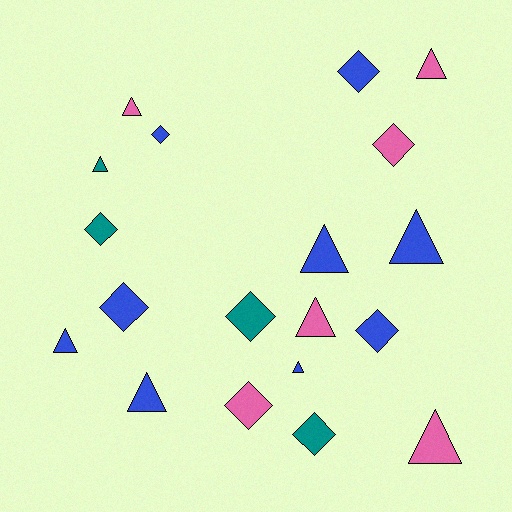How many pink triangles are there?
There are 4 pink triangles.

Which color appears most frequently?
Blue, with 9 objects.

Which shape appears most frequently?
Triangle, with 10 objects.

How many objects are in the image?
There are 19 objects.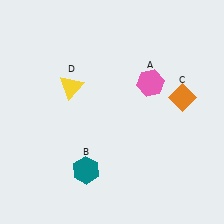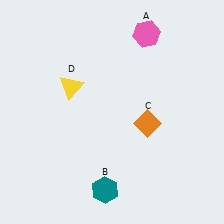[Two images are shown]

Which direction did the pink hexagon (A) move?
The pink hexagon (A) moved up.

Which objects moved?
The objects that moved are: the pink hexagon (A), the teal hexagon (B), the orange diamond (C).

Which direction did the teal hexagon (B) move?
The teal hexagon (B) moved down.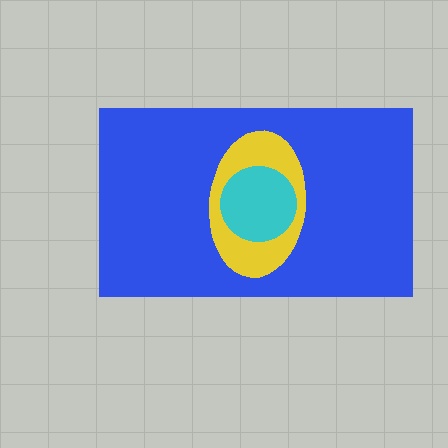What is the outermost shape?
The blue rectangle.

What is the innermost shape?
The cyan circle.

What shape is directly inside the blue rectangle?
The yellow ellipse.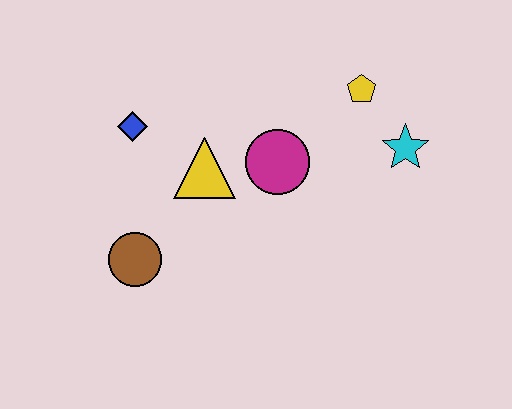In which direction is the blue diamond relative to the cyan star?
The blue diamond is to the left of the cyan star.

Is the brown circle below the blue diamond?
Yes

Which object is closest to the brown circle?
The yellow triangle is closest to the brown circle.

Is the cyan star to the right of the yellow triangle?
Yes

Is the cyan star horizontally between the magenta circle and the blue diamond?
No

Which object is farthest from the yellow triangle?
The cyan star is farthest from the yellow triangle.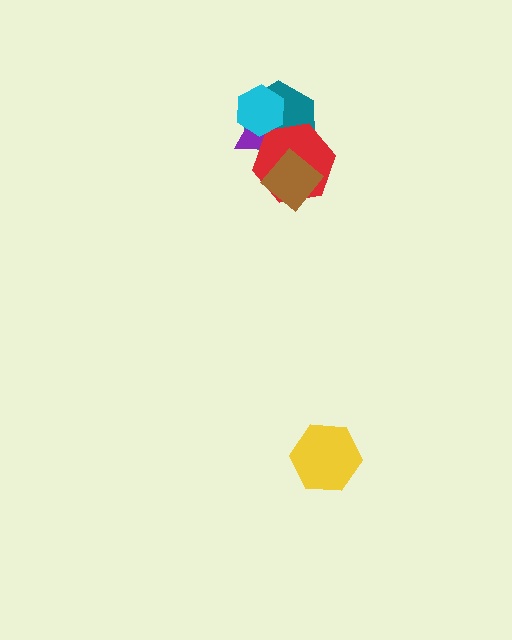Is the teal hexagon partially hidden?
Yes, it is partially covered by another shape.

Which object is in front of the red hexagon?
The brown diamond is in front of the red hexagon.